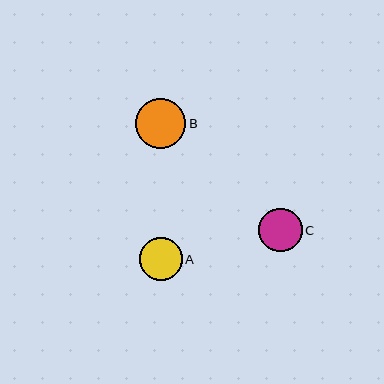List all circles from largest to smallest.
From largest to smallest: B, C, A.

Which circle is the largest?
Circle B is the largest with a size of approximately 50 pixels.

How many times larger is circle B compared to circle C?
Circle B is approximately 1.2 times the size of circle C.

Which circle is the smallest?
Circle A is the smallest with a size of approximately 43 pixels.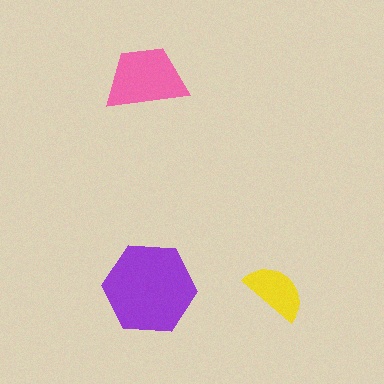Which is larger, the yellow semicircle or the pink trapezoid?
The pink trapezoid.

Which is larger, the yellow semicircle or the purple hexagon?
The purple hexagon.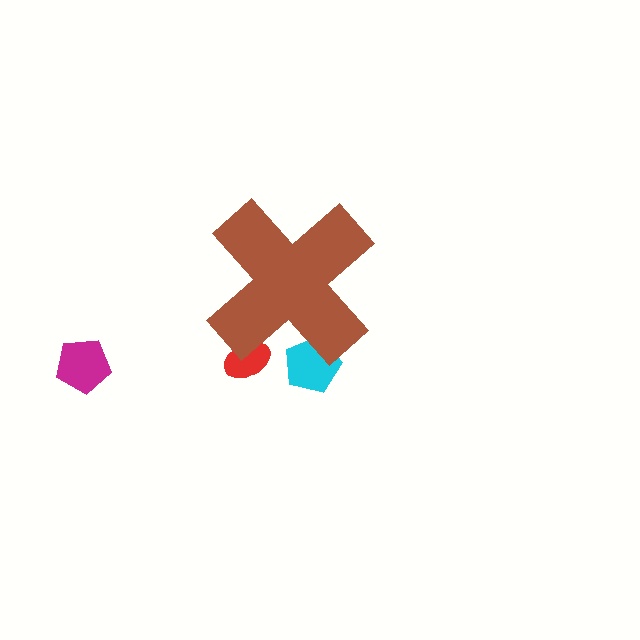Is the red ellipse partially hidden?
Yes, the red ellipse is partially hidden behind the brown cross.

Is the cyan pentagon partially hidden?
Yes, the cyan pentagon is partially hidden behind the brown cross.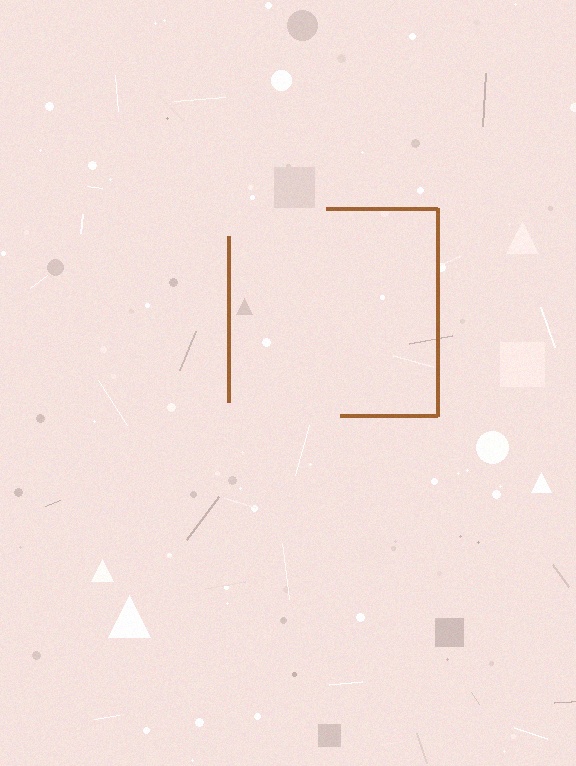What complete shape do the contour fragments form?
The contour fragments form a square.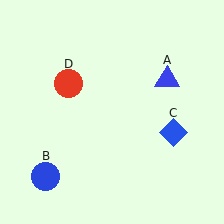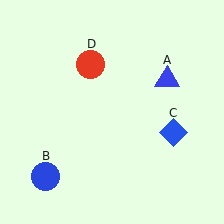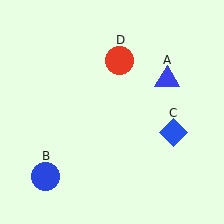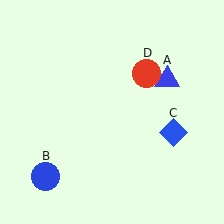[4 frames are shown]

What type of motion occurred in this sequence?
The red circle (object D) rotated clockwise around the center of the scene.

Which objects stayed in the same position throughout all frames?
Blue triangle (object A) and blue circle (object B) and blue diamond (object C) remained stationary.